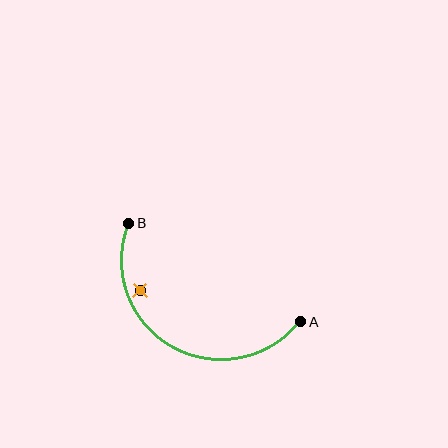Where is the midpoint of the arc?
The arc midpoint is the point on the curve farthest from the straight line joining A and B. It sits below that line.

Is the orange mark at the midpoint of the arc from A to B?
No — the orange mark does not lie on the arc at all. It sits slightly inside the curve.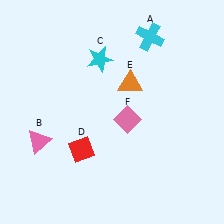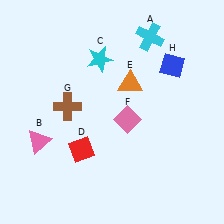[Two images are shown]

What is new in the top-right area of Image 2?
A blue diamond (H) was added in the top-right area of Image 2.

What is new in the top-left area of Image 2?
A brown cross (G) was added in the top-left area of Image 2.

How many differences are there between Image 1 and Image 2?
There are 2 differences between the two images.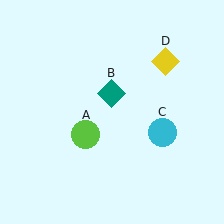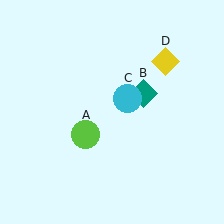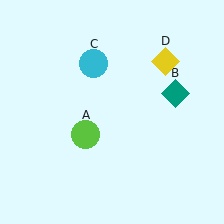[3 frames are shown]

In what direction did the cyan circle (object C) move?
The cyan circle (object C) moved up and to the left.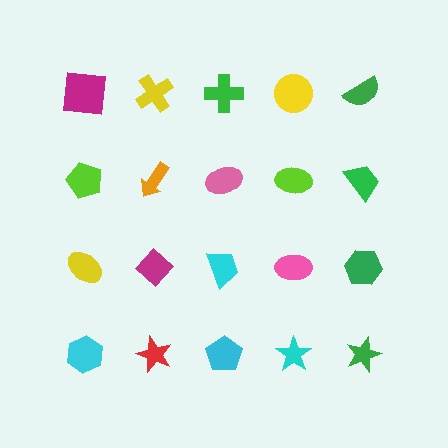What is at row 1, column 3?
A green cross.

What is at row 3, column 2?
A magenta diamond.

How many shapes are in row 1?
5 shapes.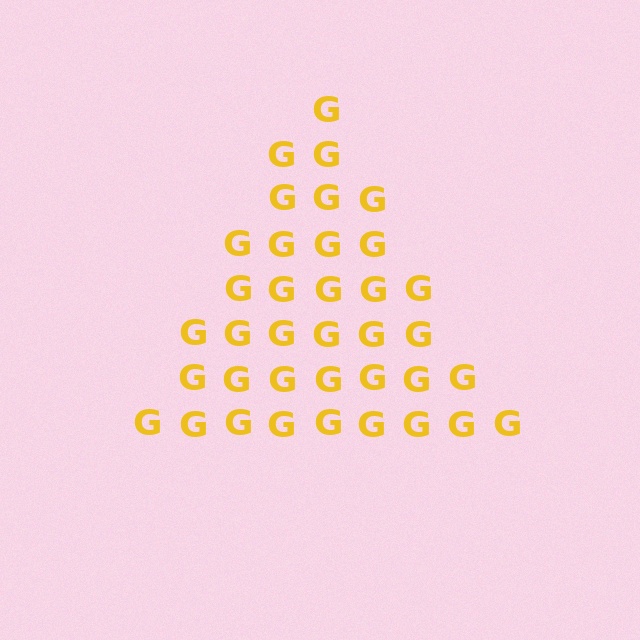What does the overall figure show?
The overall figure shows a triangle.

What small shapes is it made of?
It is made of small letter G's.